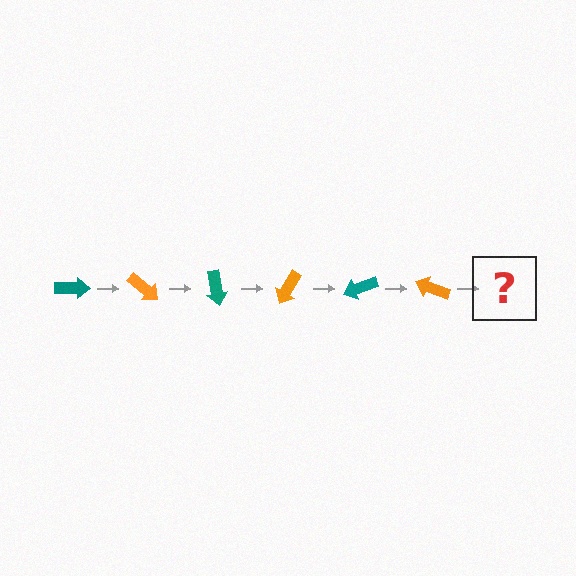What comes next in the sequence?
The next element should be a teal arrow, rotated 240 degrees from the start.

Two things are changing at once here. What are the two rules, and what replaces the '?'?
The two rules are that it rotates 40 degrees each step and the color cycles through teal and orange. The '?' should be a teal arrow, rotated 240 degrees from the start.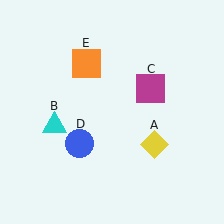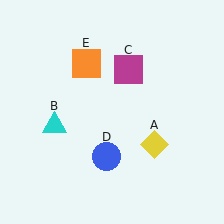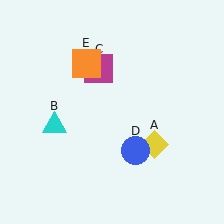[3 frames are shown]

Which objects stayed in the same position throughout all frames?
Yellow diamond (object A) and cyan triangle (object B) and orange square (object E) remained stationary.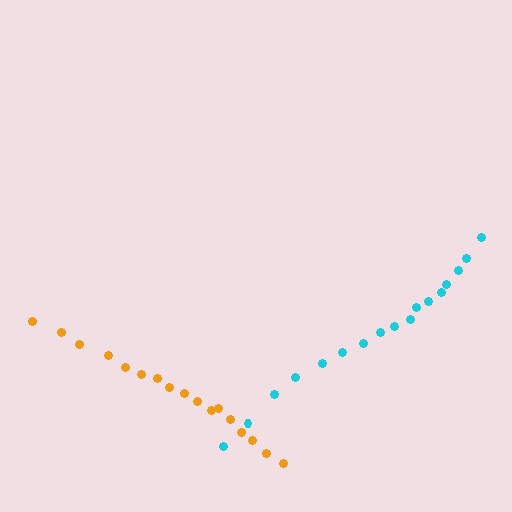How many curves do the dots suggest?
There are 2 distinct paths.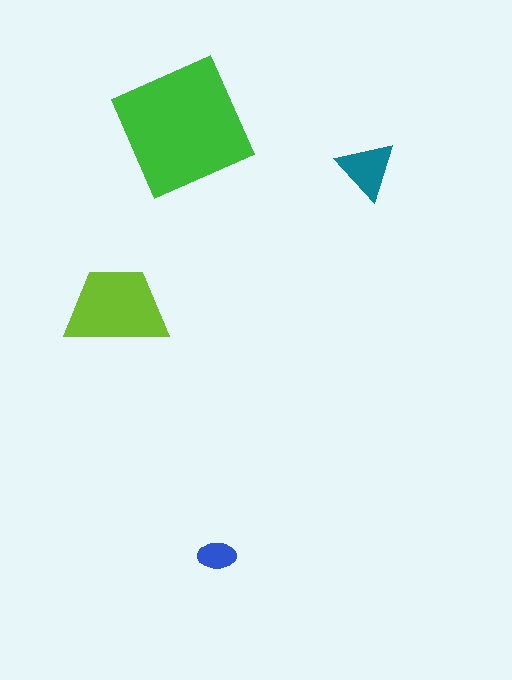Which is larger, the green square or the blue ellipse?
The green square.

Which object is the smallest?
The blue ellipse.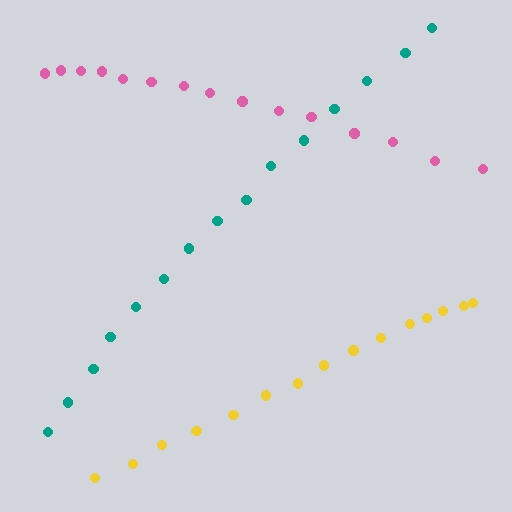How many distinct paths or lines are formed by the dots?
There are 3 distinct paths.